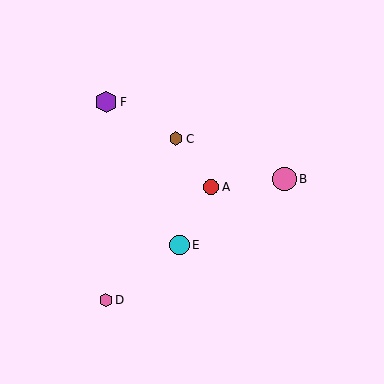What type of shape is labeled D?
Shape D is a pink hexagon.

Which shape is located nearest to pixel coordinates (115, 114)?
The purple hexagon (labeled F) at (106, 102) is nearest to that location.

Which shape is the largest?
The pink circle (labeled B) is the largest.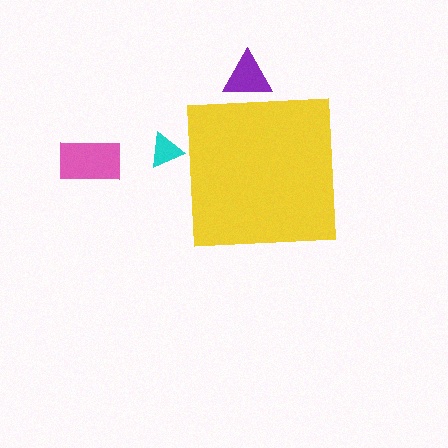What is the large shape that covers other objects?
A yellow square.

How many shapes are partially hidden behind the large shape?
2 shapes are partially hidden.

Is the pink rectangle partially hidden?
No, the pink rectangle is fully visible.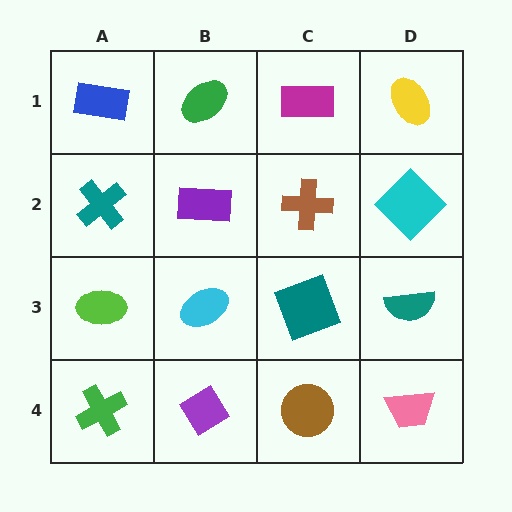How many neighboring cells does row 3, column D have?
3.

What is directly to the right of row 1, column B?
A magenta rectangle.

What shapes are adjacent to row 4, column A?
A lime ellipse (row 3, column A), a purple diamond (row 4, column B).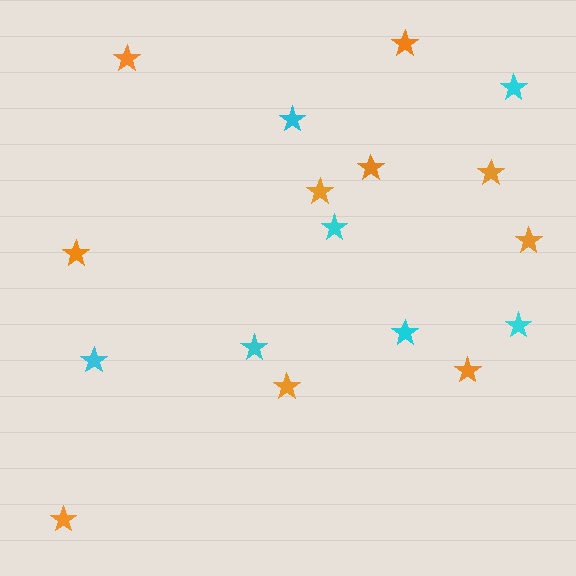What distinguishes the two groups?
There are 2 groups: one group of orange stars (10) and one group of cyan stars (7).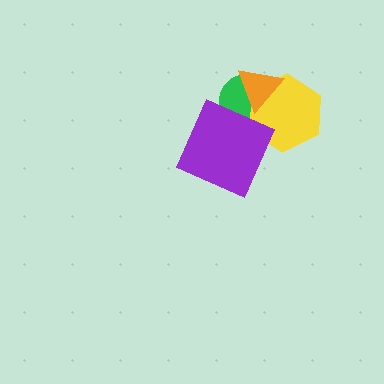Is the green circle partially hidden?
Yes, it is partially covered by another shape.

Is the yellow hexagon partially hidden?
Yes, it is partially covered by another shape.